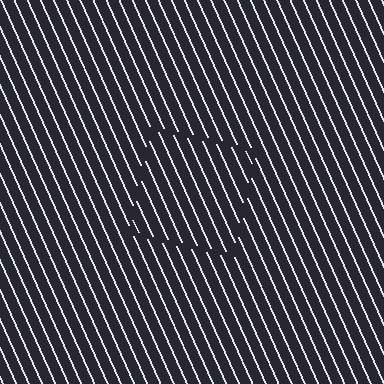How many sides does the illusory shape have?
4 sides — the line-ends trace a square.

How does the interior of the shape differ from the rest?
The interior of the shape contains the same grating, shifted by half a period — the contour is defined by the phase discontinuity where line-ends from the inner and outer gratings abut.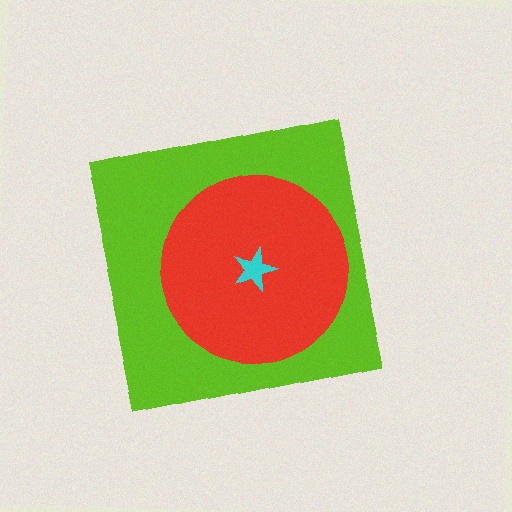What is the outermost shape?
The lime square.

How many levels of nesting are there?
3.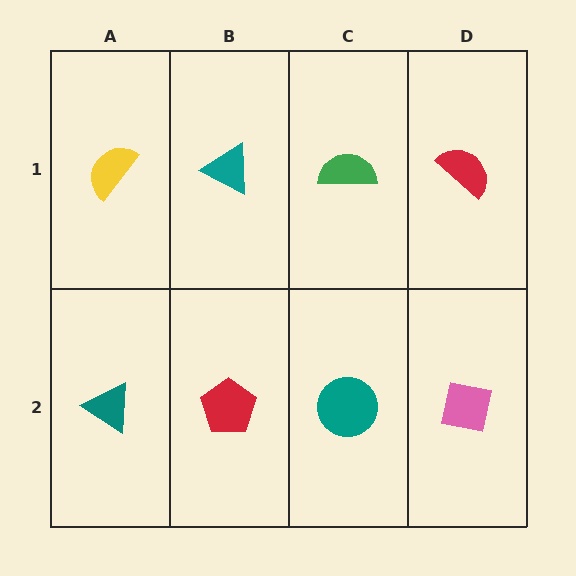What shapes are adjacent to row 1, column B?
A red pentagon (row 2, column B), a yellow semicircle (row 1, column A), a green semicircle (row 1, column C).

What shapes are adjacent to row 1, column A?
A teal triangle (row 2, column A), a teal triangle (row 1, column B).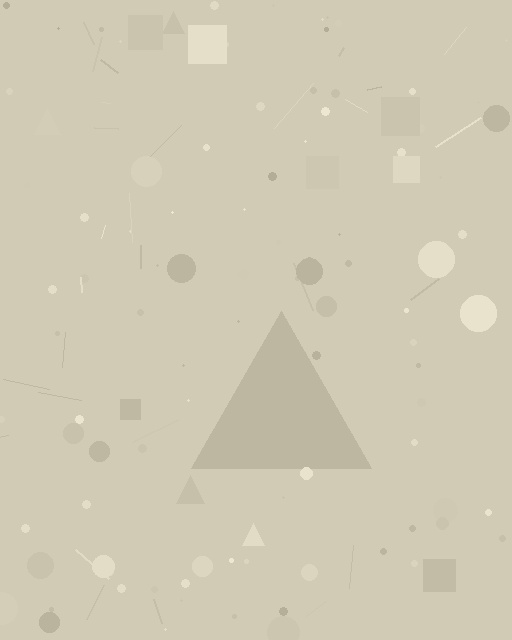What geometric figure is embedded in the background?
A triangle is embedded in the background.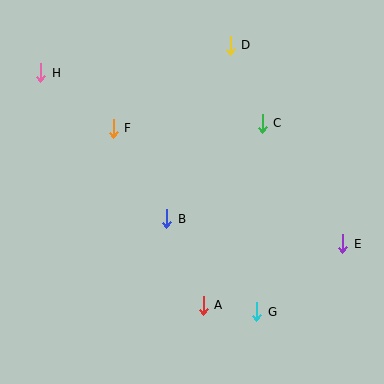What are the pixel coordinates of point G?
Point G is at (257, 312).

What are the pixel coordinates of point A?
Point A is at (203, 305).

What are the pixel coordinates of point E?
Point E is at (343, 244).